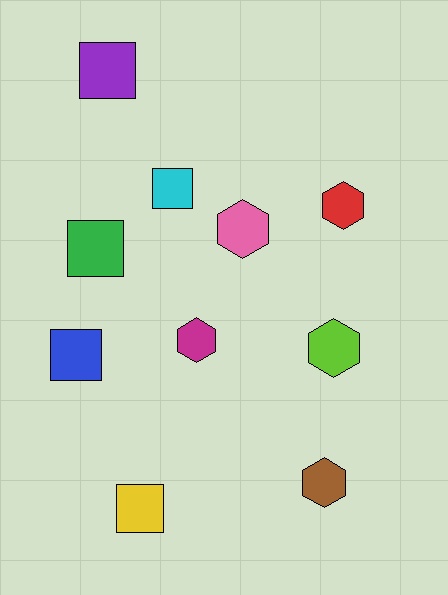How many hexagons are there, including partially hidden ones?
There are 5 hexagons.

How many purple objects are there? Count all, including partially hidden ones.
There is 1 purple object.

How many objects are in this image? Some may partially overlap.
There are 10 objects.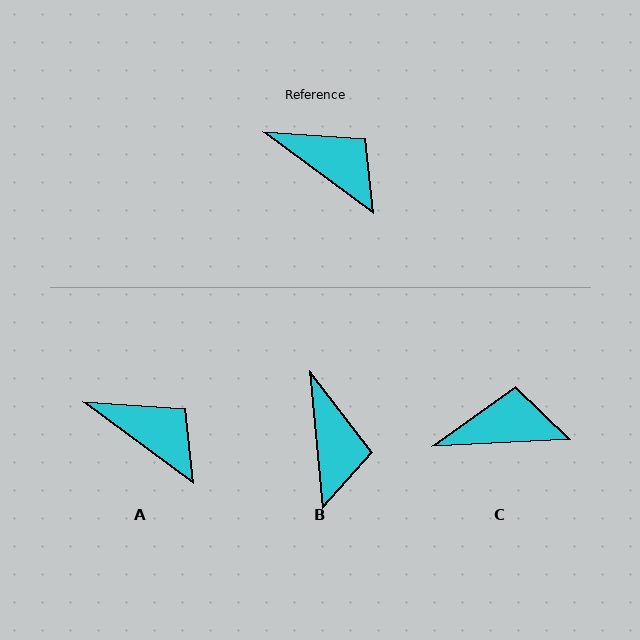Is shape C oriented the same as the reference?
No, it is off by about 39 degrees.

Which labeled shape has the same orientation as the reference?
A.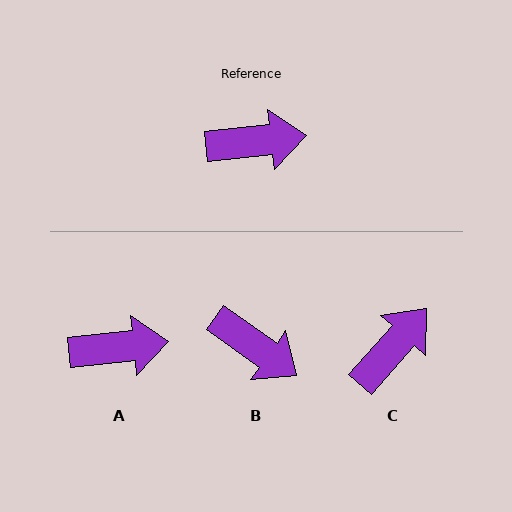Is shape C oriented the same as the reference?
No, it is off by about 42 degrees.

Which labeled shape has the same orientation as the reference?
A.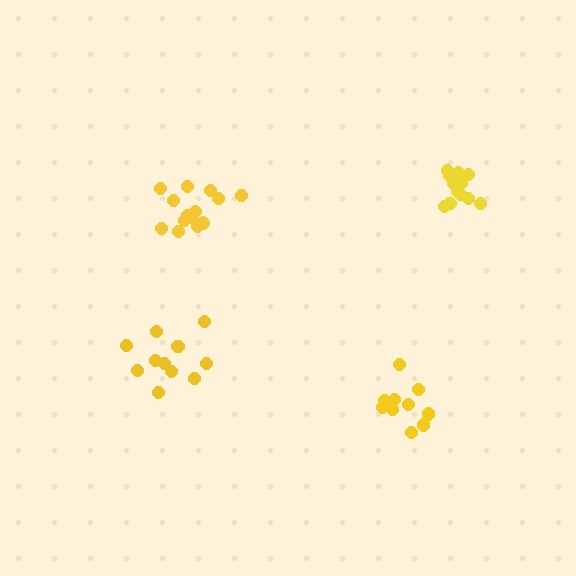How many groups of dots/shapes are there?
There are 4 groups.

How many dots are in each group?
Group 1: 12 dots, Group 2: 11 dots, Group 3: 14 dots, Group 4: 10 dots (47 total).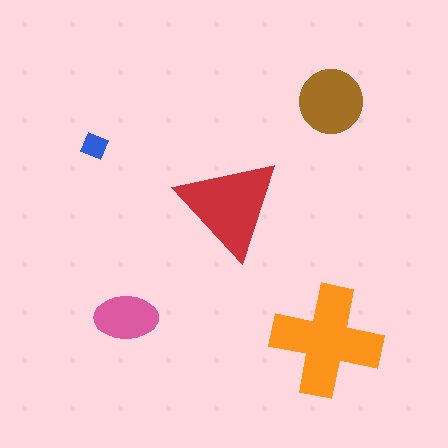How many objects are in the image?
There are 5 objects in the image.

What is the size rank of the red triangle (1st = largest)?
2nd.